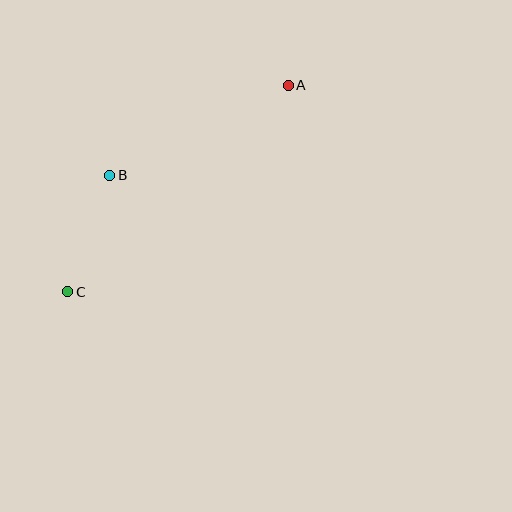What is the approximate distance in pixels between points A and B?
The distance between A and B is approximately 200 pixels.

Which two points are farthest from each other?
Points A and C are farthest from each other.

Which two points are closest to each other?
Points B and C are closest to each other.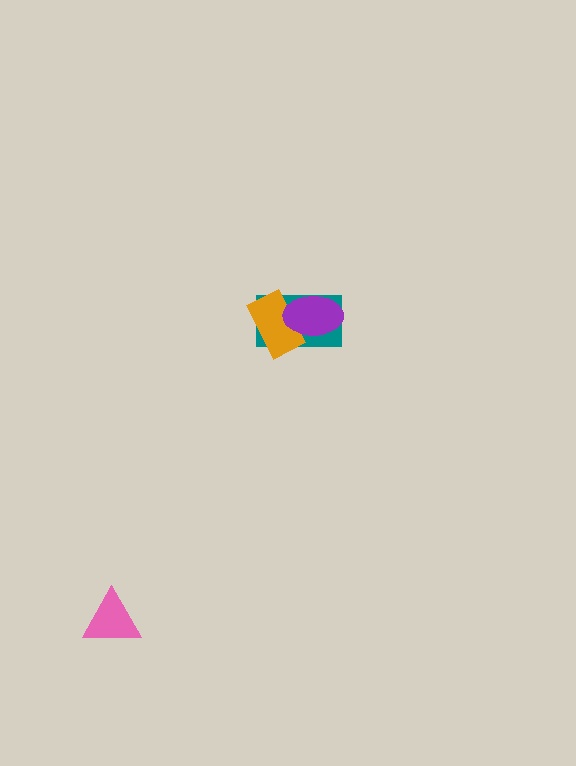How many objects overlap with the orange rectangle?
2 objects overlap with the orange rectangle.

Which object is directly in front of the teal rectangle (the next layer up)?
The orange rectangle is directly in front of the teal rectangle.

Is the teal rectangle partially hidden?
Yes, it is partially covered by another shape.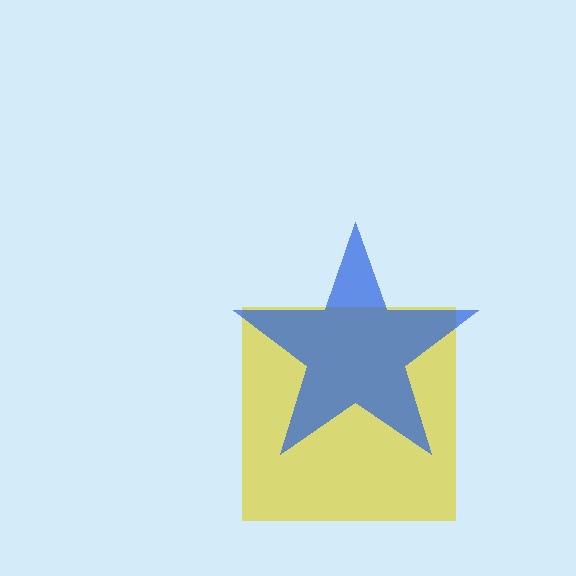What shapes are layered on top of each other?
The layered shapes are: a yellow square, a blue star.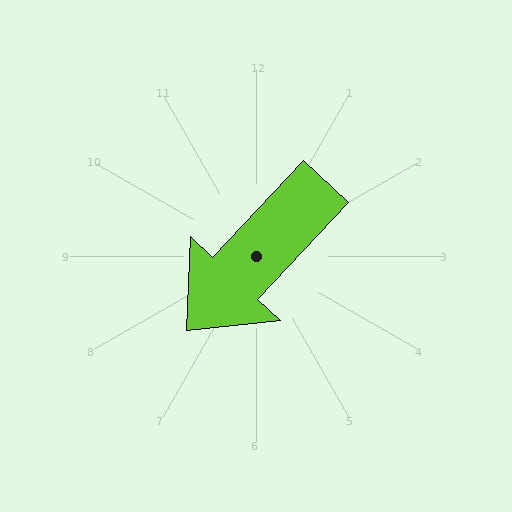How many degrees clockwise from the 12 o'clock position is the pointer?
Approximately 223 degrees.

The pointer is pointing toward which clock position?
Roughly 7 o'clock.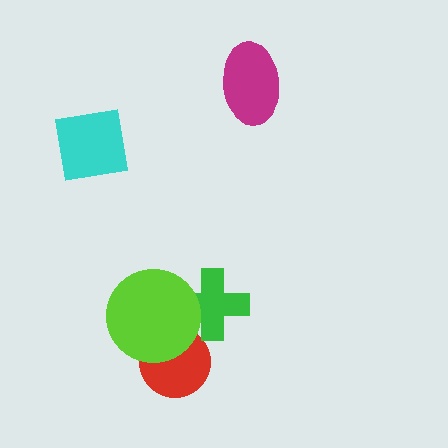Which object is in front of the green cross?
The lime circle is in front of the green cross.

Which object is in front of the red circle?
The lime circle is in front of the red circle.